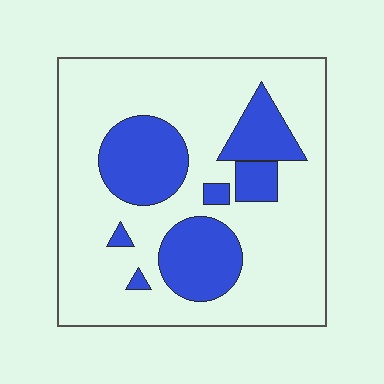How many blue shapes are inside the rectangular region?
7.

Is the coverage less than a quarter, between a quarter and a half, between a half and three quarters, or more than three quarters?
Between a quarter and a half.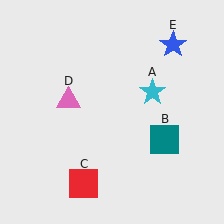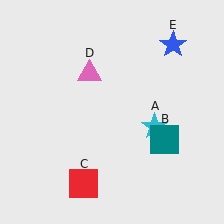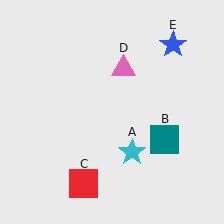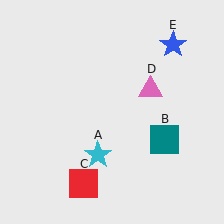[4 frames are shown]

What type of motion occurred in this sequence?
The cyan star (object A), pink triangle (object D) rotated clockwise around the center of the scene.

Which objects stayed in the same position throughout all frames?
Teal square (object B) and red square (object C) and blue star (object E) remained stationary.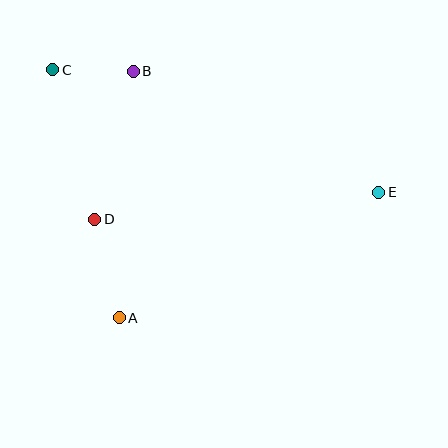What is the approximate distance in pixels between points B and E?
The distance between B and E is approximately 273 pixels.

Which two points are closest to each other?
Points B and C are closest to each other.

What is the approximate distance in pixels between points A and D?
The distance between A and D is approximately 101 pixels.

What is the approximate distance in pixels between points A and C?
The distance between A and C is approximately 257 pixels.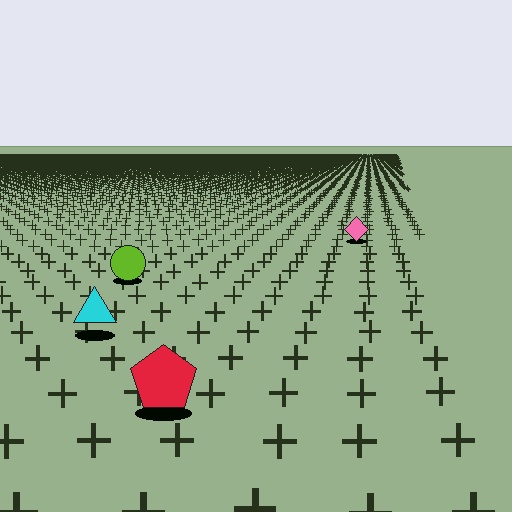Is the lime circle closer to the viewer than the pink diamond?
Yes. The lime circle is closer — you can tell from the texture gradient: the ground texture is coarser near it.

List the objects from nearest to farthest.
From nearest to farthest: the red pentagon, the cyan triangle, the lime circle, the pink diamond.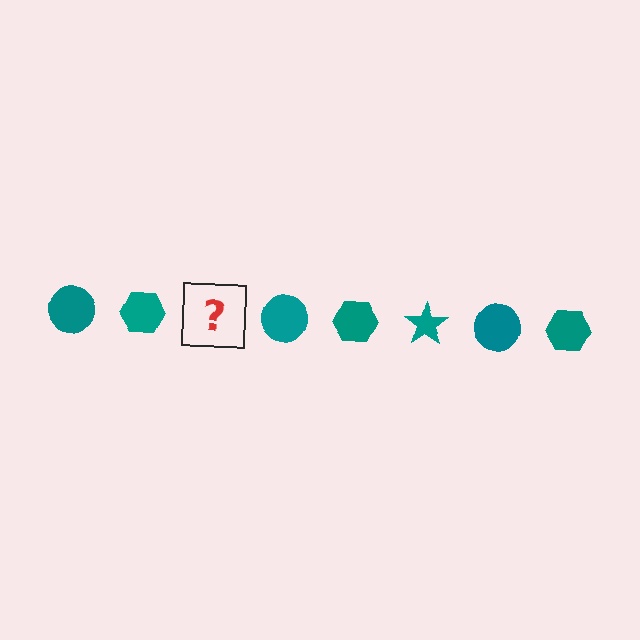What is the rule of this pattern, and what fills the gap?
The rule is that the pattern cycles through circle, hexagon, star shapes in teal. The gap should be filled with a teal star.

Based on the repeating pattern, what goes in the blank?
The blank should be a teal star.